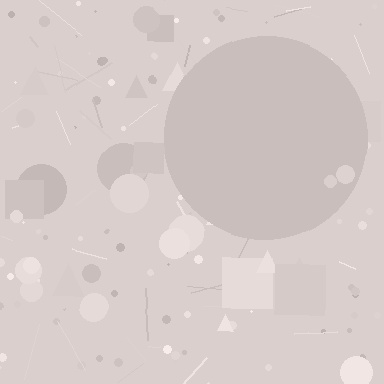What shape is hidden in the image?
A circle is hidden in the image.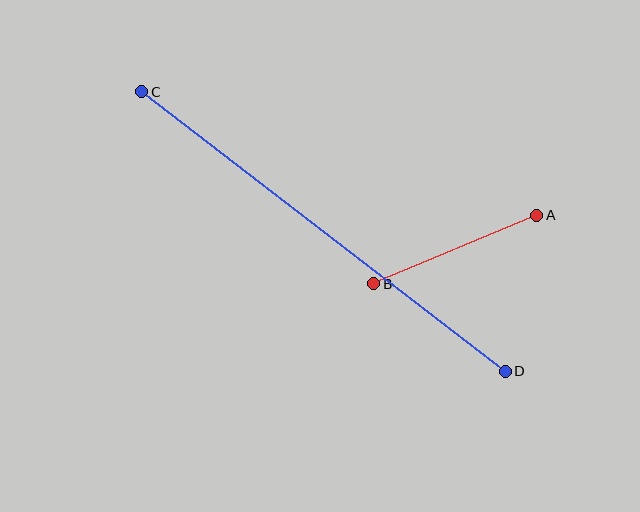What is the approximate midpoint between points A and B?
The midpoint is at approximately (455, 250) pixels.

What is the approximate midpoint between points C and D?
The midpoint is at approximately (323, 232) pixels.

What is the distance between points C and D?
The distance is approximately 459 pixels.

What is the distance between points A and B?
The distance is approximately 177 pixels.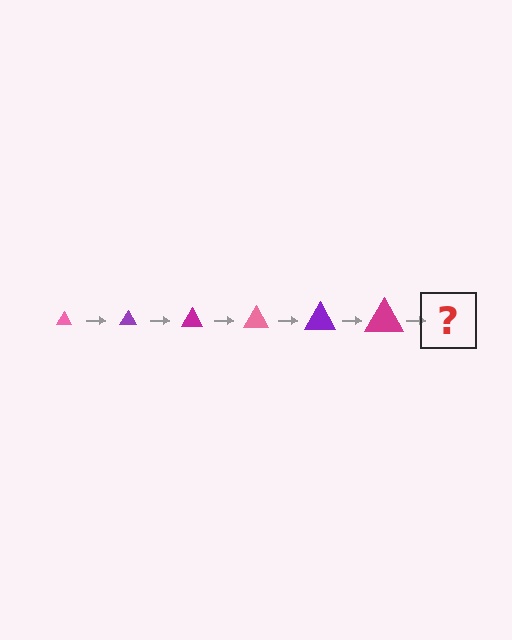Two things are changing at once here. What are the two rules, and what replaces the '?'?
The two rules are that the triangle grows larger each step and the color cycles through pink, purple, and magenta. The '?' should be a pink triangle, larger than the previous one.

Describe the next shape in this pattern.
It should be a pink triangle, larger than the previous one.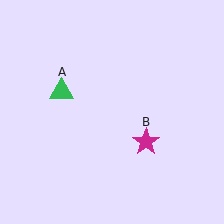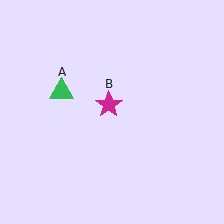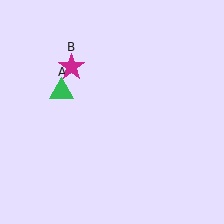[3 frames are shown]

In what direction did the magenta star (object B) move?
The magenta star (object B) moved up and to the left.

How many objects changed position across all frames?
1 object changed position: magenta star (object B).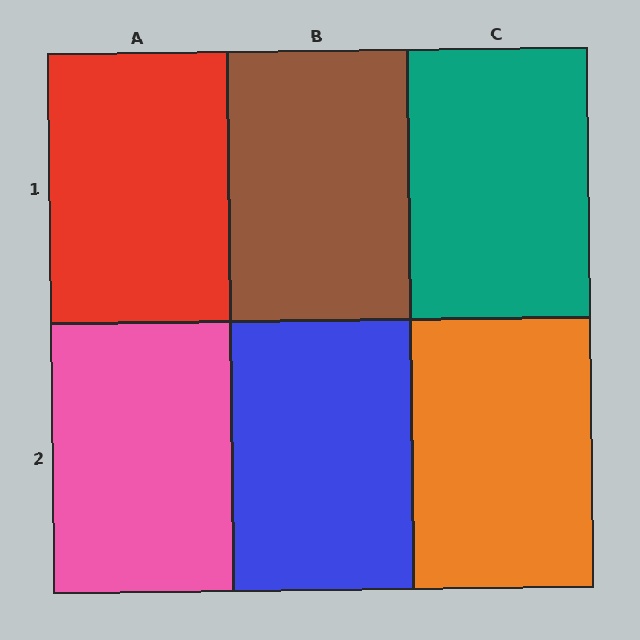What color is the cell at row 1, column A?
Red.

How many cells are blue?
1 cell is blue.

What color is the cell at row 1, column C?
Teal.